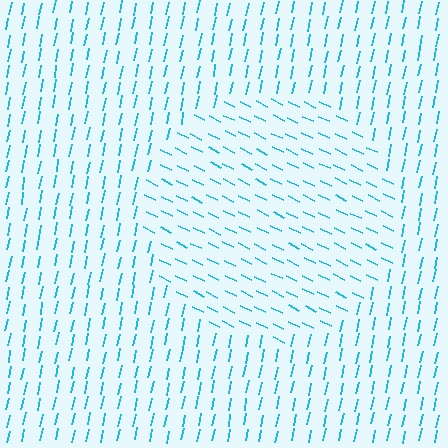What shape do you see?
I see a circle.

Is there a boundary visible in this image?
Yes, there is a texture boundary formed by a change in line orientation.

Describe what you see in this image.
The image is filled with small cyan line segments. A circle region in the image has lines oriented differently from the surrounding lines, creating a visible texture boundary.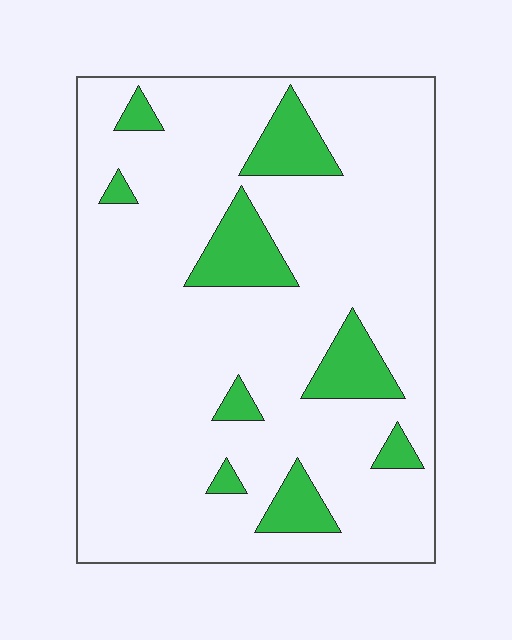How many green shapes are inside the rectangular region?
9.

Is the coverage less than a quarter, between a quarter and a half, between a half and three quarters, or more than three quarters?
Less than a quarter.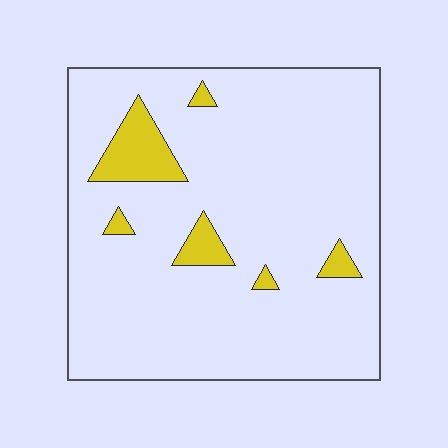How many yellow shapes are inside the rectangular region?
6.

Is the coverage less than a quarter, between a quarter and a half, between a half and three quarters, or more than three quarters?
Less than a quarter.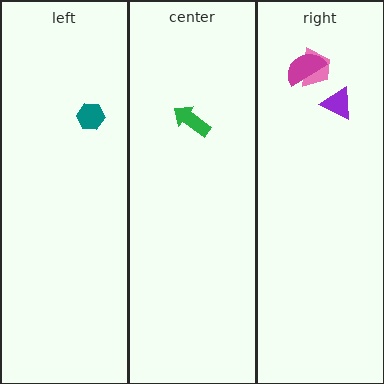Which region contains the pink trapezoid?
The right region.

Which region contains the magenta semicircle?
The right region.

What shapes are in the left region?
The teal hexagon.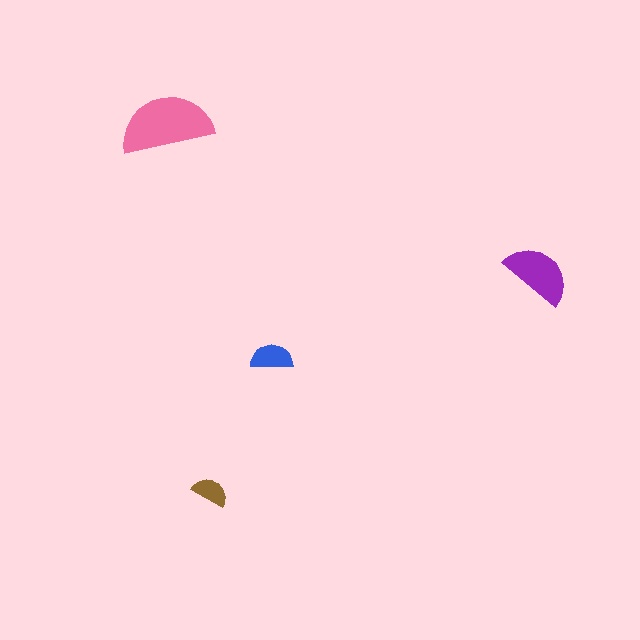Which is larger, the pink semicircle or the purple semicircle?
The pink one.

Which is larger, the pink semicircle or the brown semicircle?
The pink one.